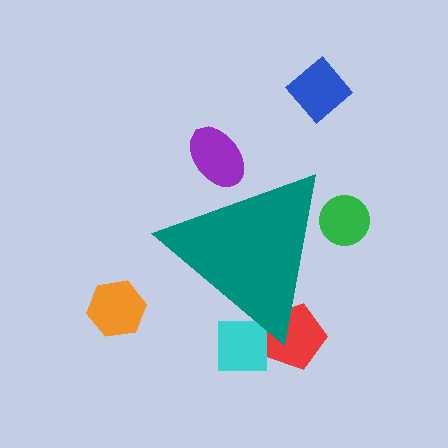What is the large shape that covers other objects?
A teal triangle.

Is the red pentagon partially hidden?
Yes, the red pentagon is partially hidden behind the teal triangle.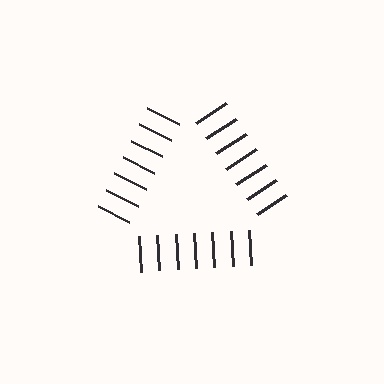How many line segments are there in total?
21 — 7 along each of the 3 edges.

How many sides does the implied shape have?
3 sides — the line-ends trace a triangle.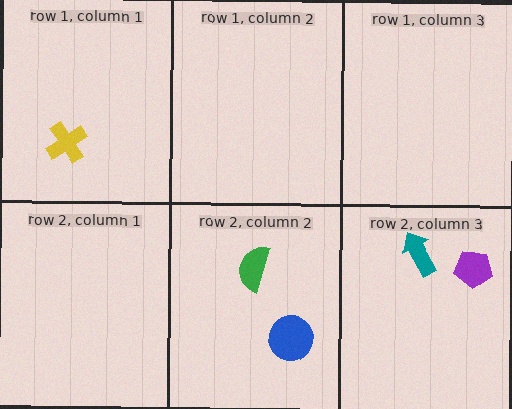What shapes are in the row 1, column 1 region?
The yellow cross.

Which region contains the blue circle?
The row 2, column 2 region.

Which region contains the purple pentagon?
The row 2, column 3 region.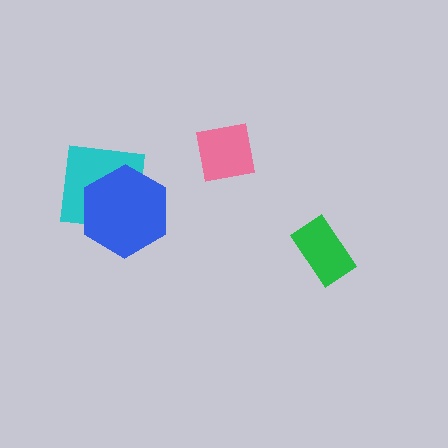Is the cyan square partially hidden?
Yes, it is partially covered by another shape.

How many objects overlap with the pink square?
0 objects overlap with the pink square.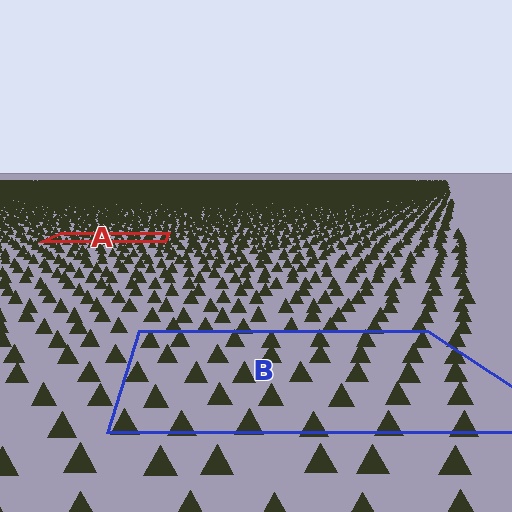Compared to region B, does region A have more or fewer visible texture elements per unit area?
Region A has more texture elements per unit area — they are packed more densely because it is farther away.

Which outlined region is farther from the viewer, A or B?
Region A is farther from the viewer — the texture elements inside it appear smaller and more densely packed.